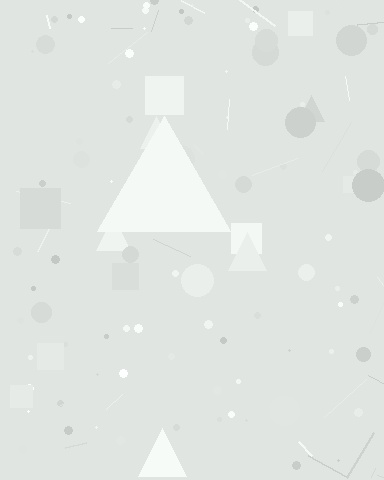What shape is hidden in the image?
A triangle is hidden in the image.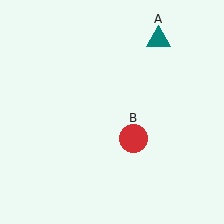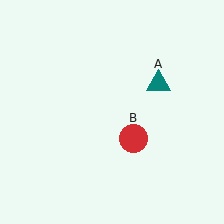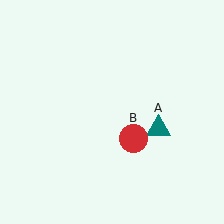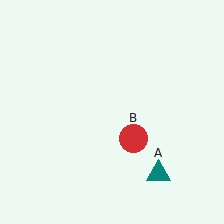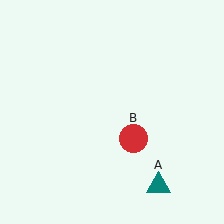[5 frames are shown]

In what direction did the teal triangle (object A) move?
The teal triangle (object A) moved down.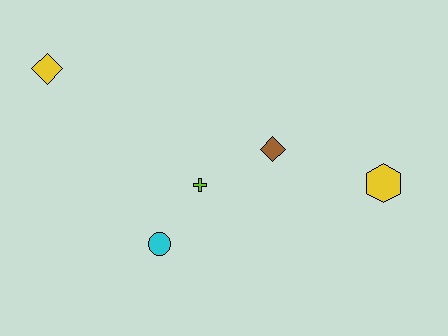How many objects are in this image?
There are 5 objects.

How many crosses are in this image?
There is 1 cross.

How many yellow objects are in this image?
There are 2 yellow objects.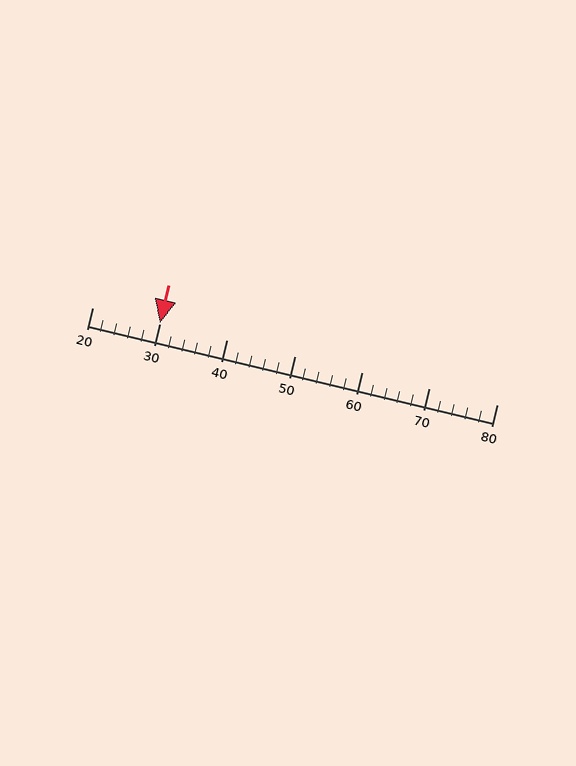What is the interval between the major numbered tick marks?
The major tick marks are spaced 10 units apart.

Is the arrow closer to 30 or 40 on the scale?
The arrow is closer to 30.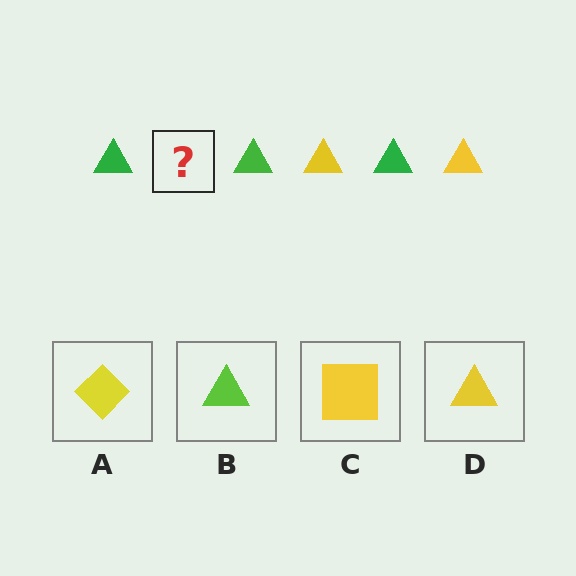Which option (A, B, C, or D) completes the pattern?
D.